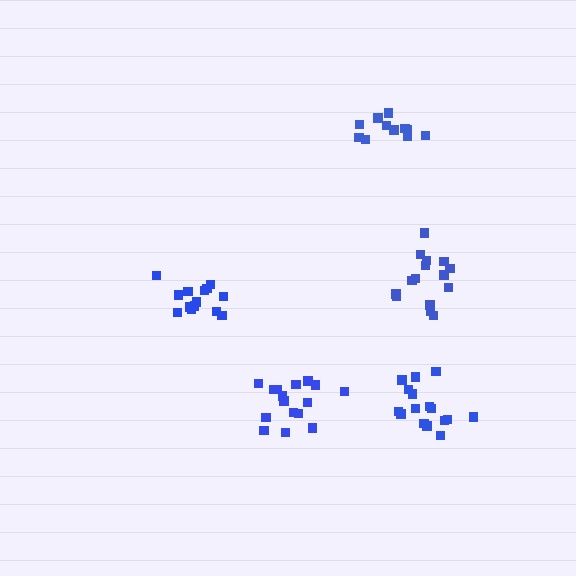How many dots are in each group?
Group 1: 11 dots, Group 2: 14 dots, Group 3: 16 dots, Group 4: 15 dots, Group 5: 16 dots (72 total).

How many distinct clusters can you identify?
There are 5 distinct clusters.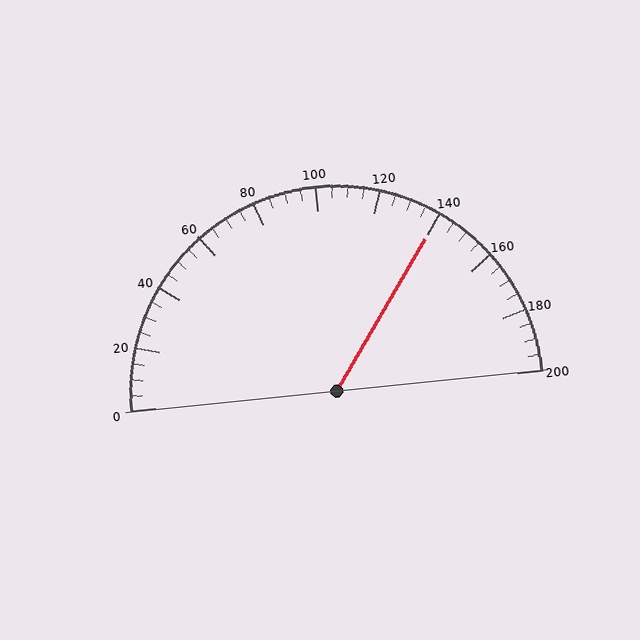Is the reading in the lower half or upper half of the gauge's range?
The reading is in the upper half of the range (0 to 200).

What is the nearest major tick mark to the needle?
The nearest major tick mark is 140.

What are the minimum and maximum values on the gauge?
The gauge ranges from 0 to 200.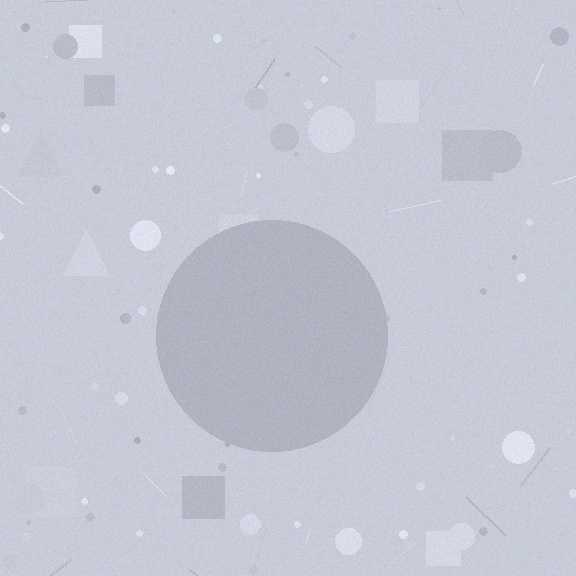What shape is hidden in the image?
A circle is hidden in the image.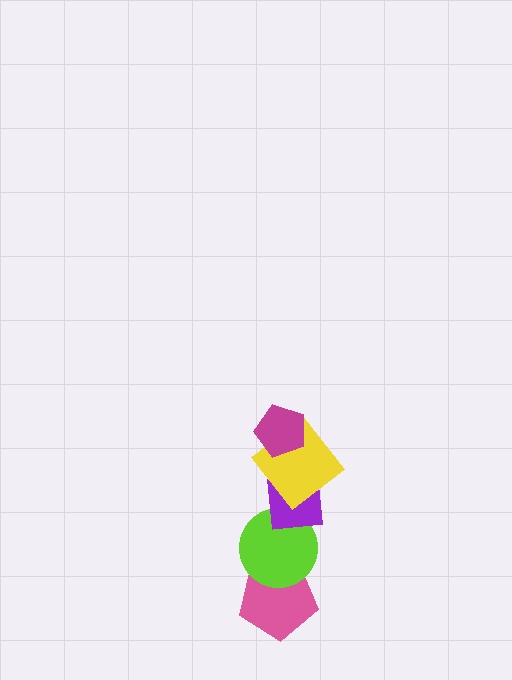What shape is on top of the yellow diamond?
The magenta pentagon is on top of the yellow diamond.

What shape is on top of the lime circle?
The purple square is on top of the lime circle.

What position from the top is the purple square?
The purple square is 3rd from the top.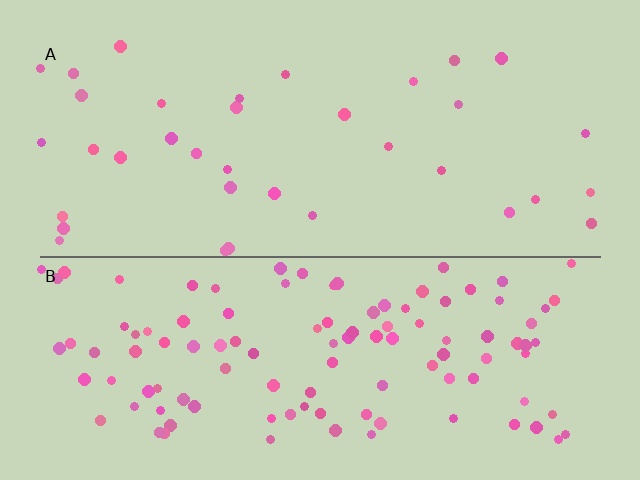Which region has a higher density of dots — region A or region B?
B (the bottom).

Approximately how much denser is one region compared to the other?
Approximately 3.2× — region B over region A.